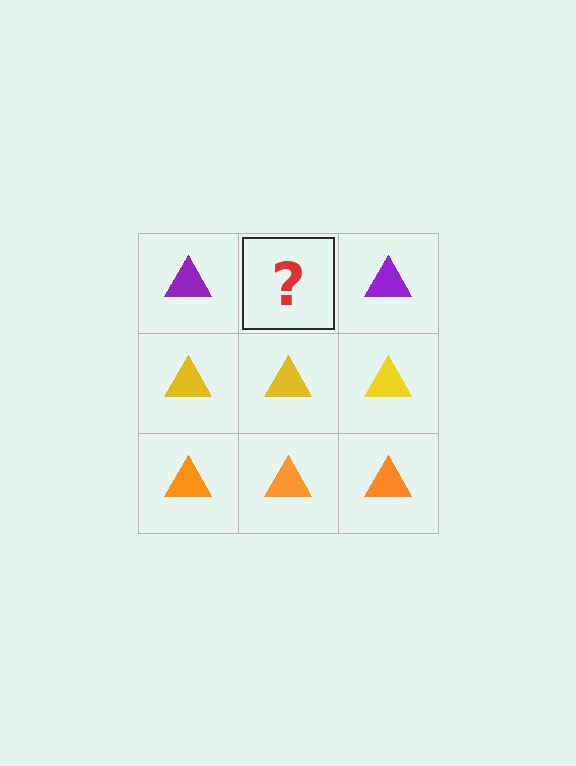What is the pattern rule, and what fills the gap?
The rule is that each row has a consistent color. The gap should be filled with a purple triangle.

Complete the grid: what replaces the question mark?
The question mark should be replaced with a purple triangle.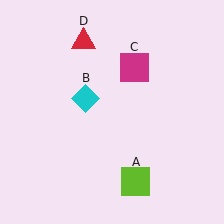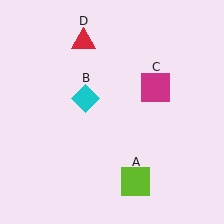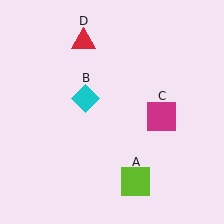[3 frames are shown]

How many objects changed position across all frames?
1 object changed position: magenta square (object C).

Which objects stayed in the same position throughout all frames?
Lime square (object A) and cyan diamond (object B) and red triangle (object D) remained stationary.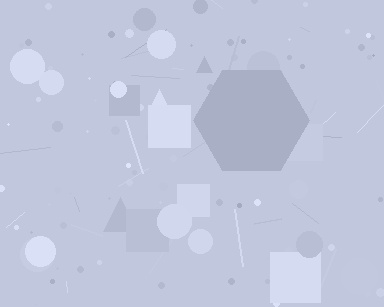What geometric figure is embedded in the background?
A hexagon is embedded in the background.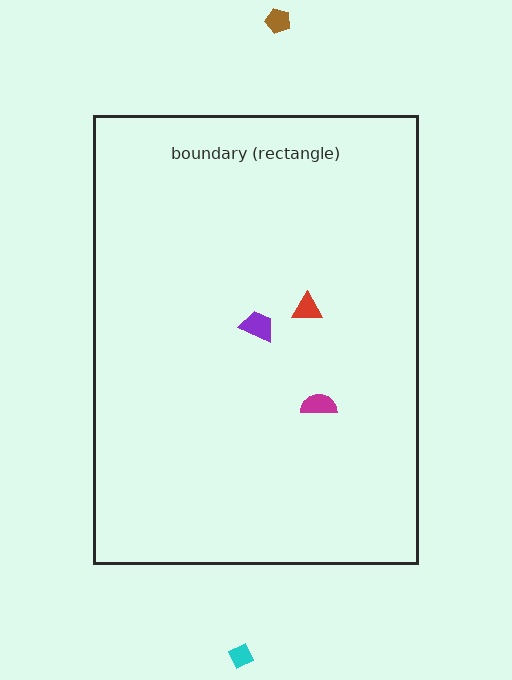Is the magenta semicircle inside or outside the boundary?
Inside.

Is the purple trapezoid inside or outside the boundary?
Inside.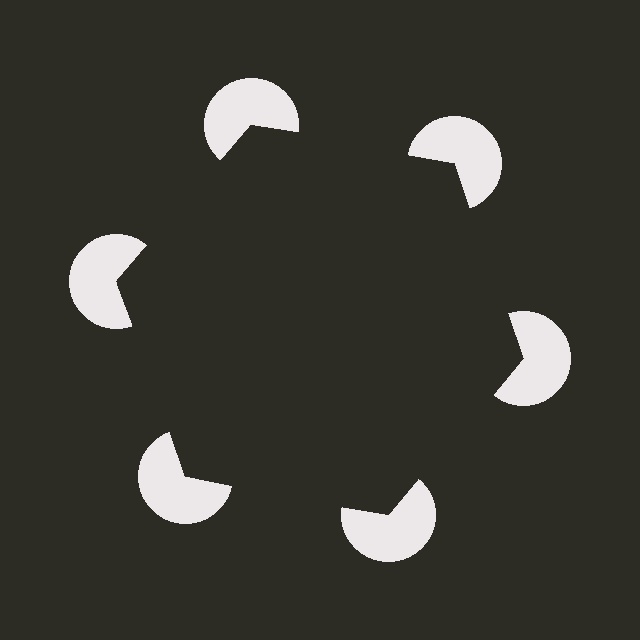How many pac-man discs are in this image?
There are 6 — one at each vertex of the illusory hexagon.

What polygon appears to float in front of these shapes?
An illusory hexagon — its edges are inferred from the aligned wedge cuts in the pac-man discs, not physically drawn.